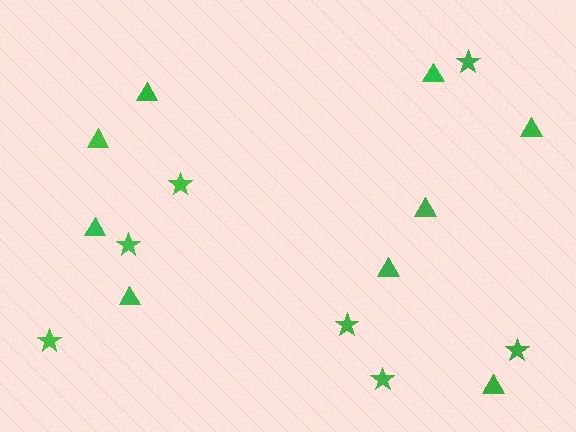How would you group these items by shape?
There are 2 groups: one group of stars (7) and one group of triangles (9).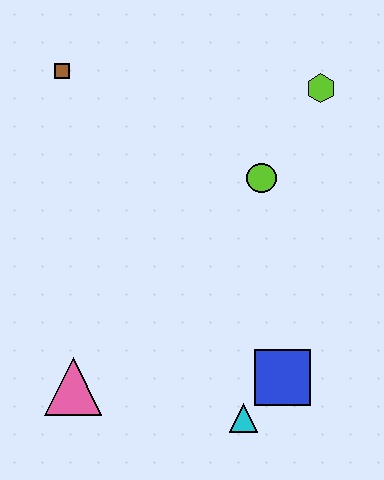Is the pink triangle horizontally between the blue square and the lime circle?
No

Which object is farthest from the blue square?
The brown square is farthest from the blue square.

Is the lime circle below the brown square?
Yes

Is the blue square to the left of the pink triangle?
No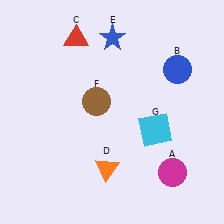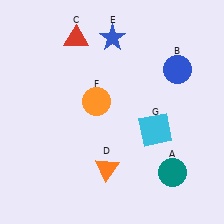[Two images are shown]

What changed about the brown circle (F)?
In Image 1, F is brown. In Image 2, it changed to orange.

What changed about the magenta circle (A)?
In Image 1, A is magenta. In Image 2, it changed to teal.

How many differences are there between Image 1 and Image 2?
There are 2 differences between the two images.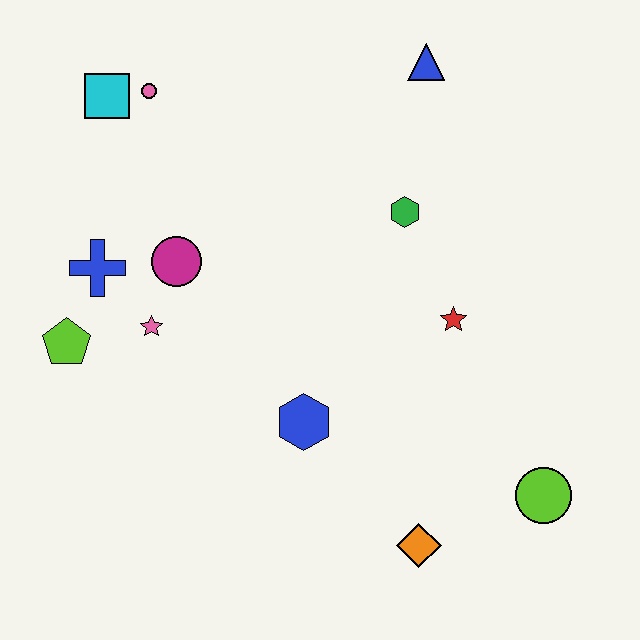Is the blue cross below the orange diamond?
No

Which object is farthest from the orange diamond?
The cyan square is farthest from the orange diamond.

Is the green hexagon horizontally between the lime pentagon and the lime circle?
Yes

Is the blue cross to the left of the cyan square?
Yes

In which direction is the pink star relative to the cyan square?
The pink star is below the cyan square.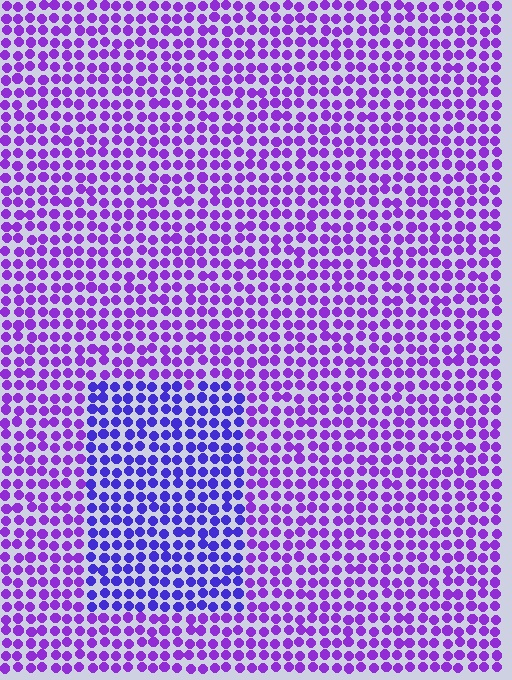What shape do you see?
I see a rectangle.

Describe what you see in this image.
The image is filled with small purple elements in a uniform arrangement. A rectangle-shaped region is visible where the elements are tinted to a slightly different hue, forming a subtle color boundary.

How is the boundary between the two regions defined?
The boundary is defined purely by a slight shift in hue (about 29 degrees). Spacing, size, and orientation are identical on both sides.